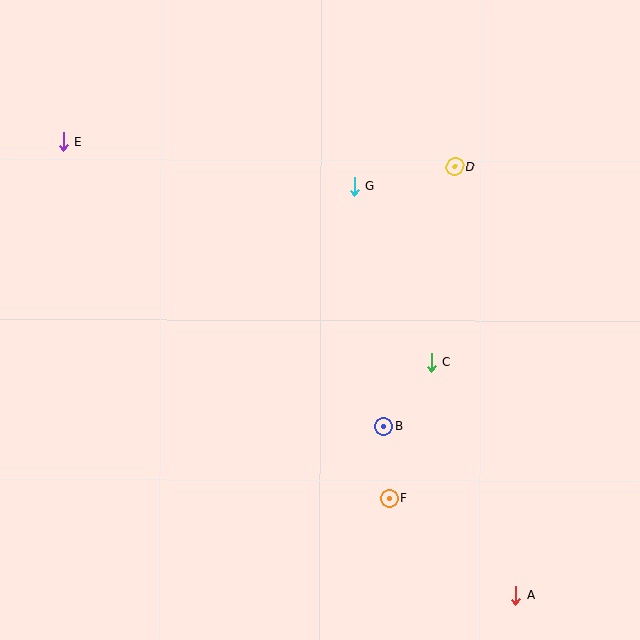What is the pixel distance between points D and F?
The distance between D and F is 337 pixels.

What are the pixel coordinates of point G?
Point G is at (354, 186).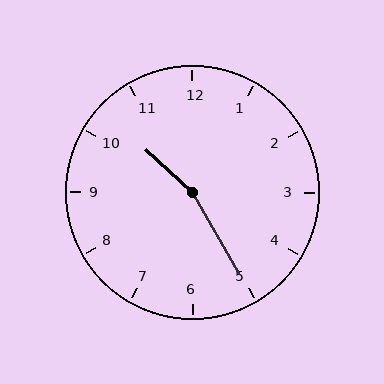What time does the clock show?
10:25.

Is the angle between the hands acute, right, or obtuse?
It is obtuse.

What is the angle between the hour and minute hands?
Approximately 162 degrees.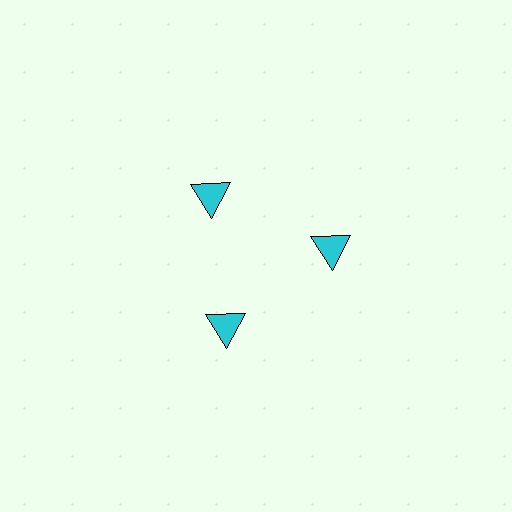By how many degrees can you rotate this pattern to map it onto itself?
The pattern maps onto itself every 120 degrees of rotation.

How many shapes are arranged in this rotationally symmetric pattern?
There are 3 shapes, arranged in 3 groups of 1.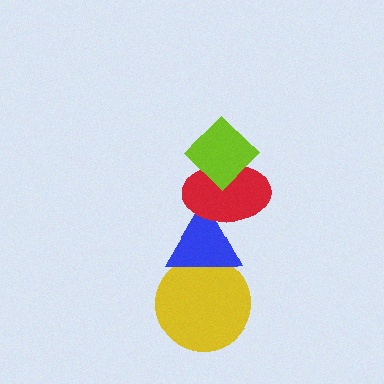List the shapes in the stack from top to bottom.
From top to bottom: the lime diamond, the red ellipse, the blue triangle, the yellow circle.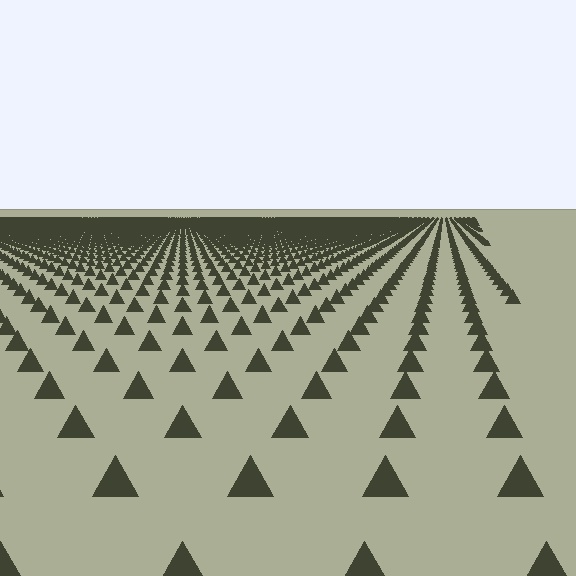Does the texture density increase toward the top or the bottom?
Density increases toward the top.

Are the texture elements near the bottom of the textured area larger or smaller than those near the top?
Larger. Near the bottom, elements are closer to the viewer and appear at a bigger on-screen size.